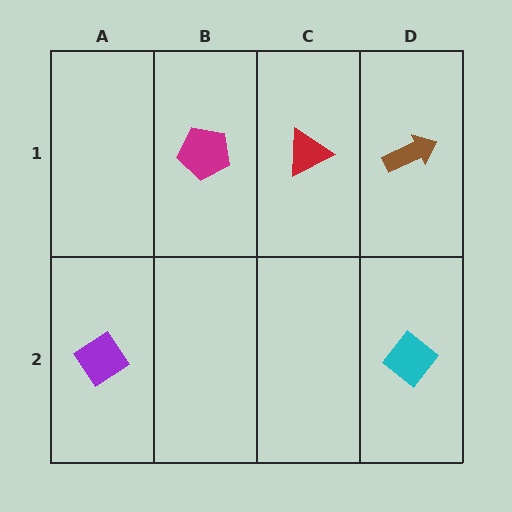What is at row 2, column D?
A cyan diamond.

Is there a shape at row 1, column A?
No, that cell is empty.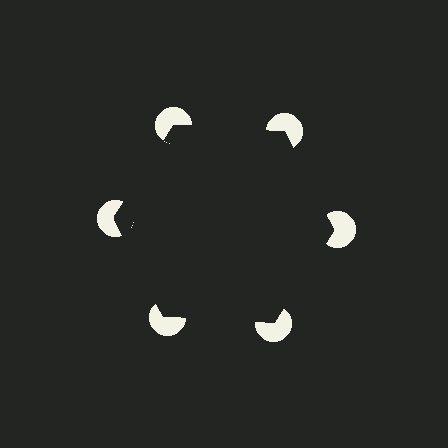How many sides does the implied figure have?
6 sides.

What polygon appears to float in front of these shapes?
An illusory hexagon — its edges are inferred from the aligned wedge cuts in the pac-man discs, not physically drawn.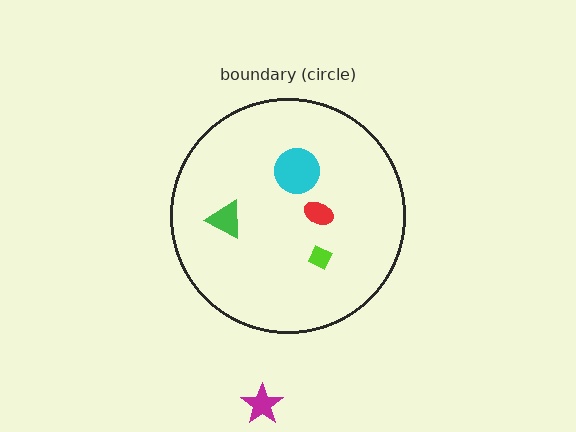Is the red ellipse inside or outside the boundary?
Inside.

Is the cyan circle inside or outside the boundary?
Inside.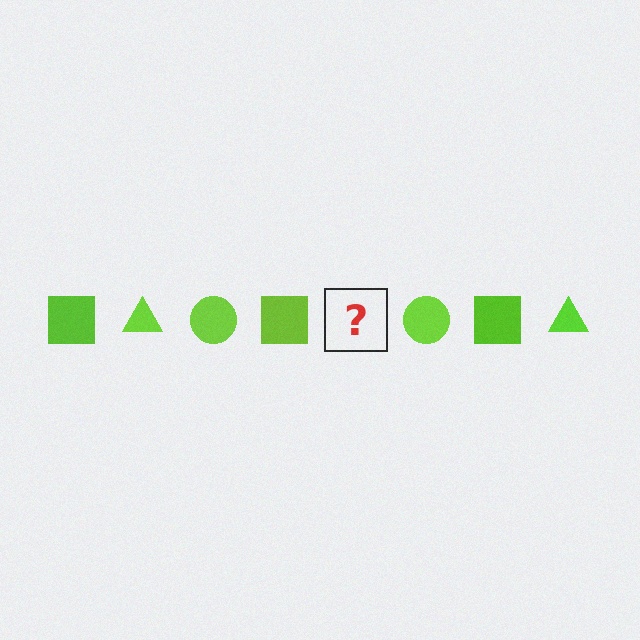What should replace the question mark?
The question mark should be replaced with a lime triangle.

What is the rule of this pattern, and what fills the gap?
The rule is that the pattern cycles through square, triangle, circle shapes in lime. The gap should be filled with a lime triangle.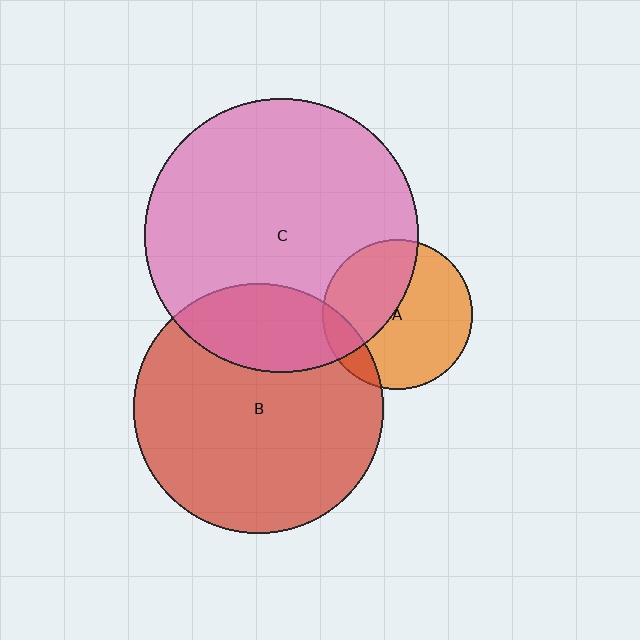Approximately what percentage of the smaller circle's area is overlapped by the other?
Approximately 25%.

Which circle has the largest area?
Circle C (pink).